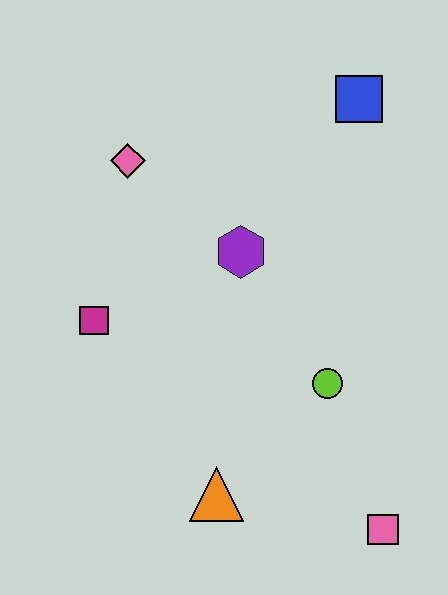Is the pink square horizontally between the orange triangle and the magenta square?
No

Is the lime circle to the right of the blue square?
No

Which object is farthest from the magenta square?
The pink square is farthest from the magenta square.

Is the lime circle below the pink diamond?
Yes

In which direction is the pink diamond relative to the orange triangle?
The pink diamond is above the orange triangle.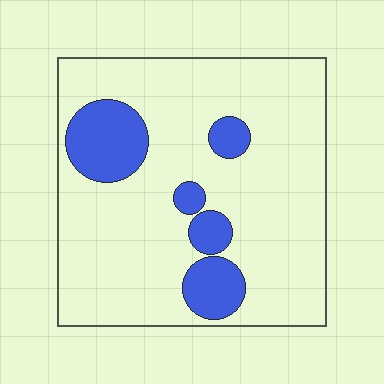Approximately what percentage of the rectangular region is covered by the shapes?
Approximately 15%.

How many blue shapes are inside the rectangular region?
5.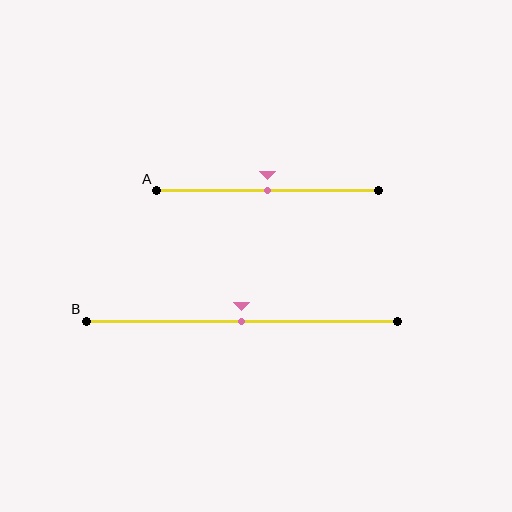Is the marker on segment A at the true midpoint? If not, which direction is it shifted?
Yes, the marker on segment A is at the true midpoint.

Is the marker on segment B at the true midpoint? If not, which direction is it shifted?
Yes, the marker on segment B is at the true midpoint.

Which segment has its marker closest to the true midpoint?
Segment A has its marker closest to the true midpoint.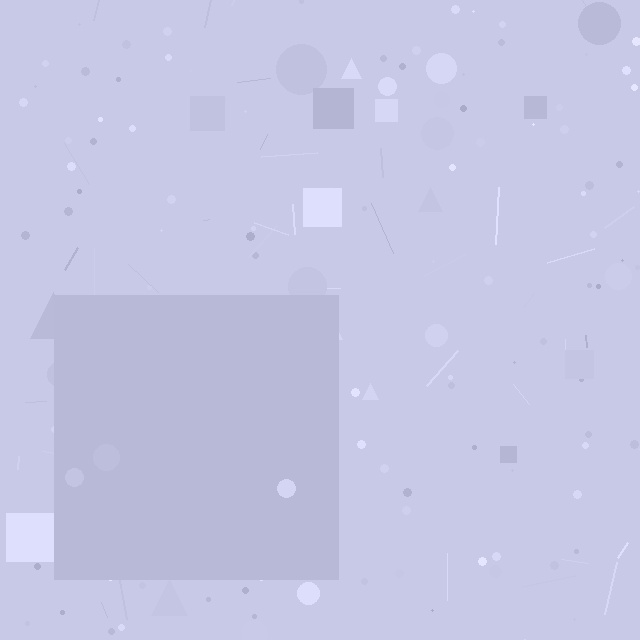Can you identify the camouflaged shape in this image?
The camouflaged shape is a square.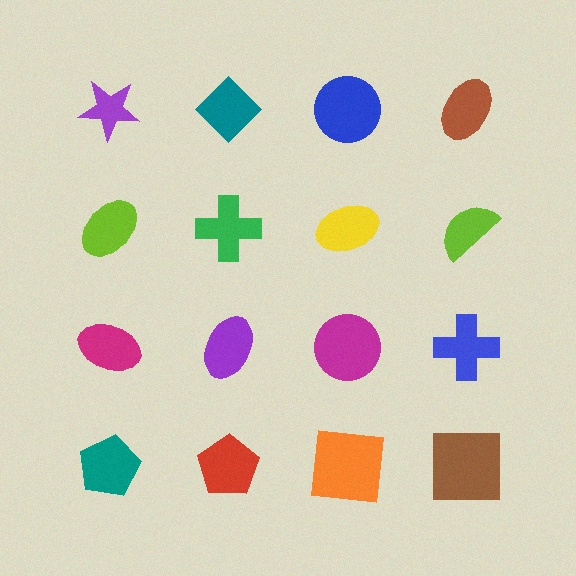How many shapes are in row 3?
4 shapes.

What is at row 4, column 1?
A teal pentagon.